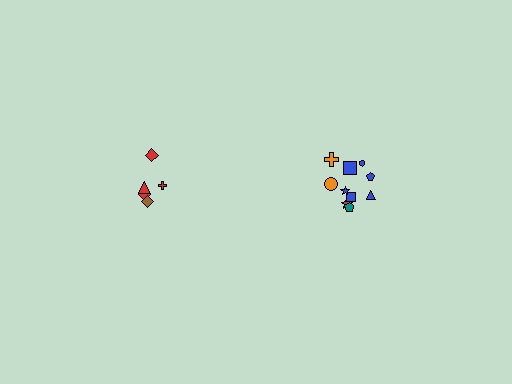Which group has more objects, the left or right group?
The right group.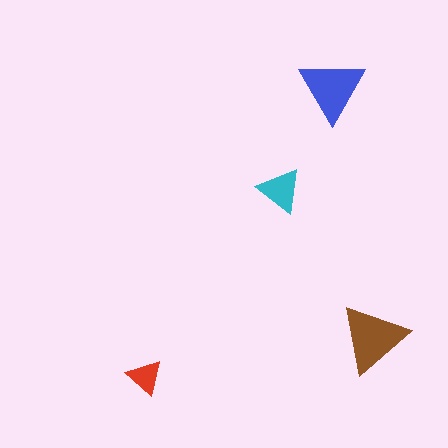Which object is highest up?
The blue triangle is topmost.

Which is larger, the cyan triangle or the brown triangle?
The brown one.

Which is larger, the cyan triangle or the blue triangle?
The blue one.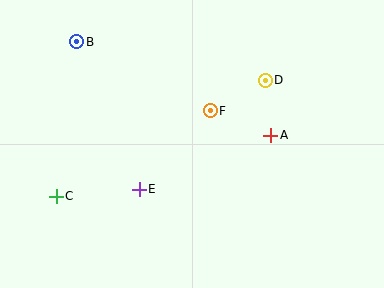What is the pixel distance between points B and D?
The distance between B and D is 192 pixels.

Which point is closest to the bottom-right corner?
Point A is closest to the bottom-right corner.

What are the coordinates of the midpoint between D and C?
The midpoint between D and C is at (161, 138).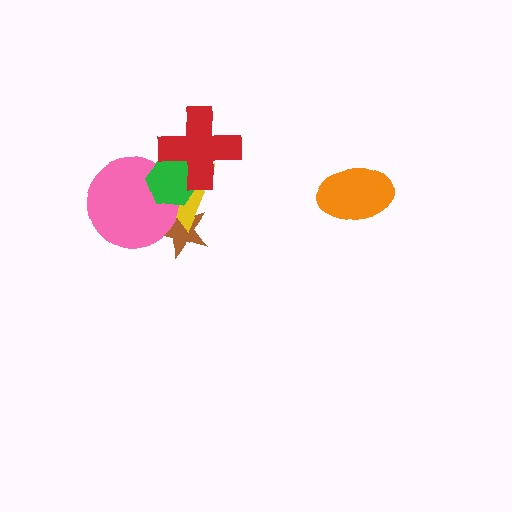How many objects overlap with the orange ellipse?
0 objects overlap with the orange ellipse.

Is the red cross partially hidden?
No, no other shape covers it.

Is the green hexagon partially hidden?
Yes, it is partially covered by another shape.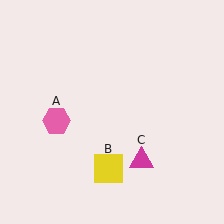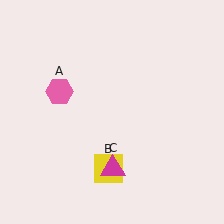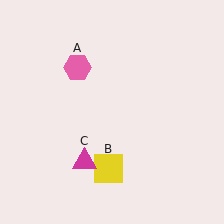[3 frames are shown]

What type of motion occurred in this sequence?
The pink hexagon (object A), magenta triangle (object C) rotated clockwise around the center of the scene.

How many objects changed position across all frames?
2 objects changed position: pink hexagon (object A), magenta triangle (object C).